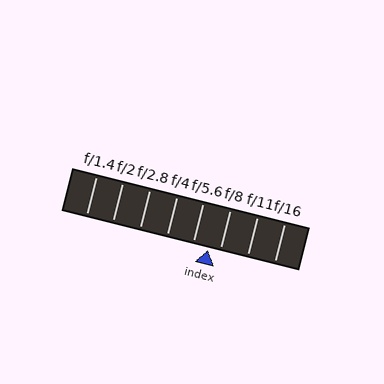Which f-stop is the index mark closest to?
The index mark is closest to f/8.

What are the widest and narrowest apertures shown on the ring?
The widest aperture shown is f/1.4 and the narrowest is f/16.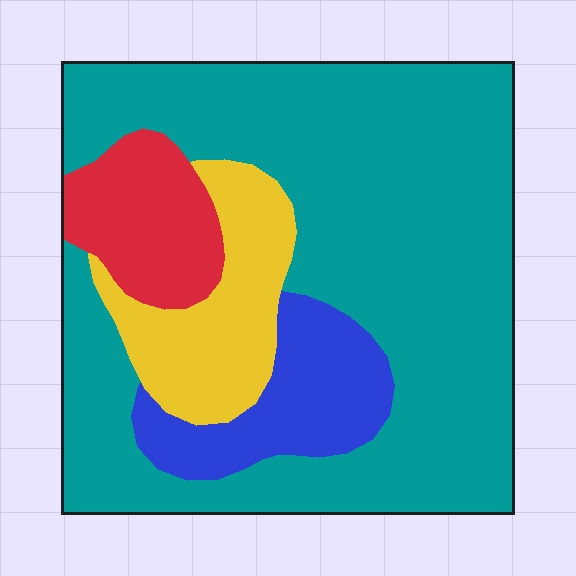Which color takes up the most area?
Teal, at roughly 65%.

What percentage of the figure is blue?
Blue covers around 10% of the figure.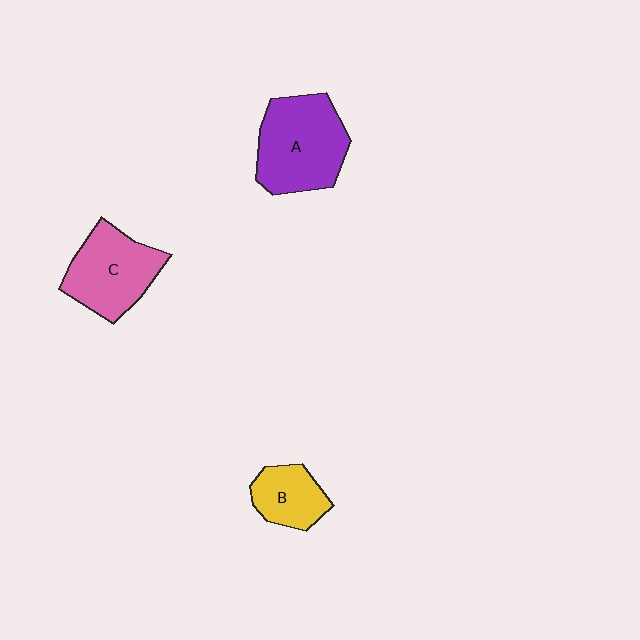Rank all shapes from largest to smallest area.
From largest to smallest: A (purple), C (pink), B (yellow).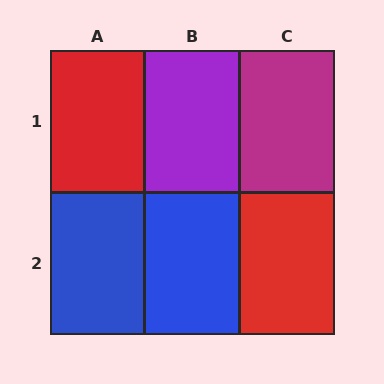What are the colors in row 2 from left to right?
Blue, blue, red.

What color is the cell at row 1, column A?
Red.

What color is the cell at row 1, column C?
Magenta.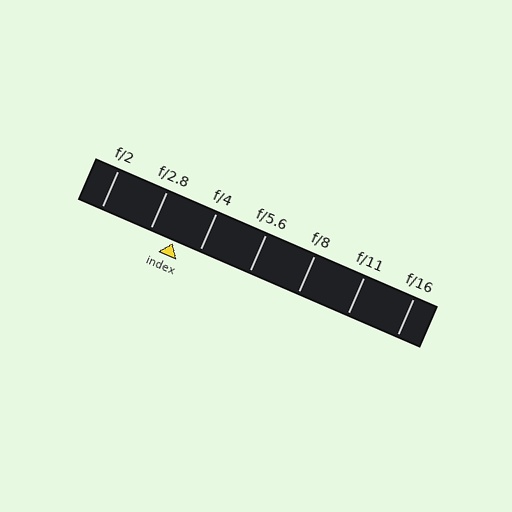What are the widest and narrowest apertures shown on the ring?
The widest aperture shown is f/2 and the narrowest is f/16.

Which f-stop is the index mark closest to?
The index mark is closest to f/2.8.